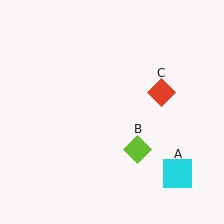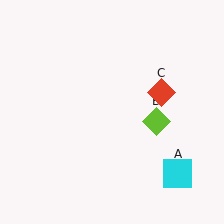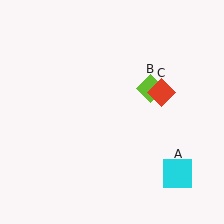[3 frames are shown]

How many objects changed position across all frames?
1 object changed position: lime diamond (object B).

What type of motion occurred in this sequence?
The lime diamond (object B) rotated counterclockwise around the center of the scene.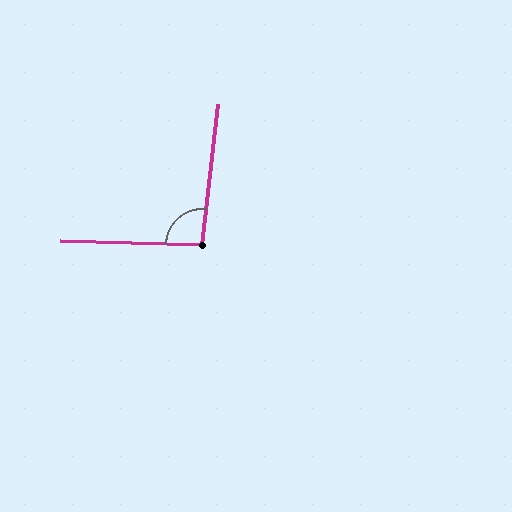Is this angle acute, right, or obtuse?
It is obtuse.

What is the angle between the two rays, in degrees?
Approximately 95 degrees.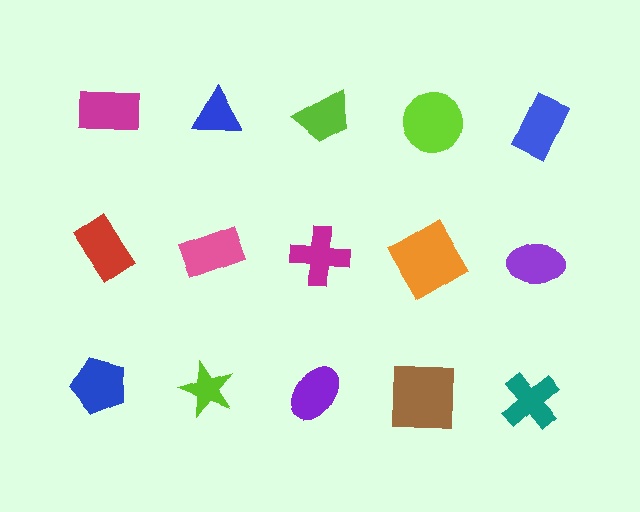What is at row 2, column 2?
A pink rectangle.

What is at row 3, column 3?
A purple ellipse.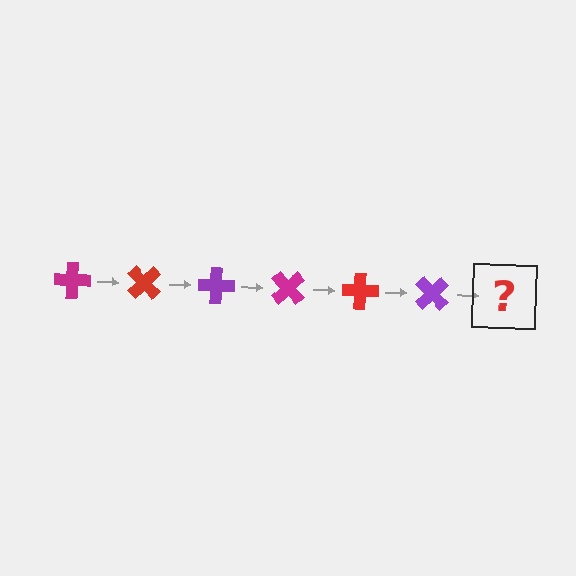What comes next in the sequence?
The next element should be a magenta cross, rotated 270 degrees from the start.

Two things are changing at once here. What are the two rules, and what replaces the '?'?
The two rules are that it rotates 45 degrees each step and the color cycles through magenta, red, and purple. The '?' should be a magenta cross, rotated 270 degrees from the start.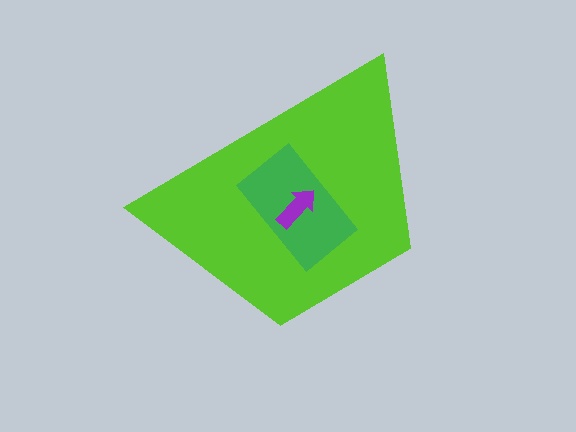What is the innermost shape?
The purple arrow.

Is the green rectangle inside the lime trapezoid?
Yes.